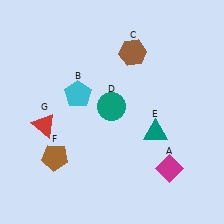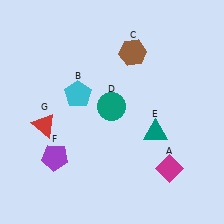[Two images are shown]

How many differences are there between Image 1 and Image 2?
There is 1 difference between the two images.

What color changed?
The pentagon (F) changed from brown in Image 1 to purple in Image 2.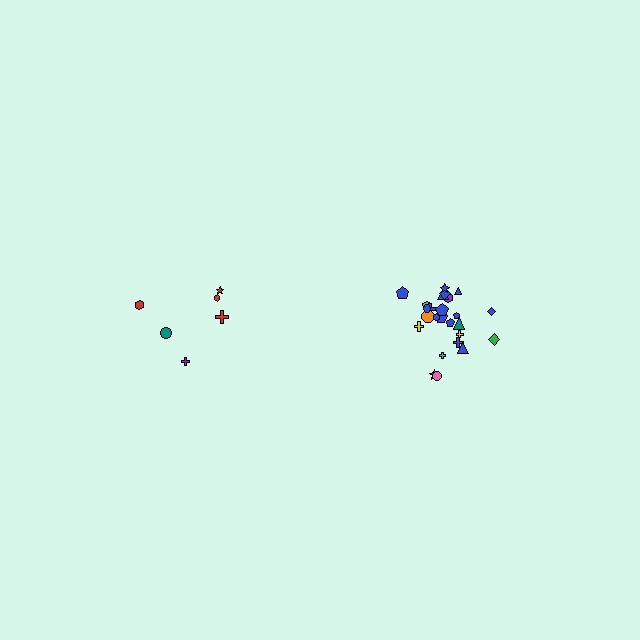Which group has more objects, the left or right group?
The right group.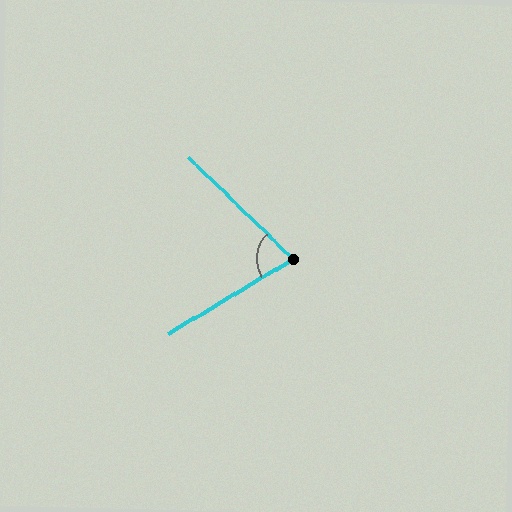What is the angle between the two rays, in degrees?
Approximately 75 degrees.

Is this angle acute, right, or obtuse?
It is acute.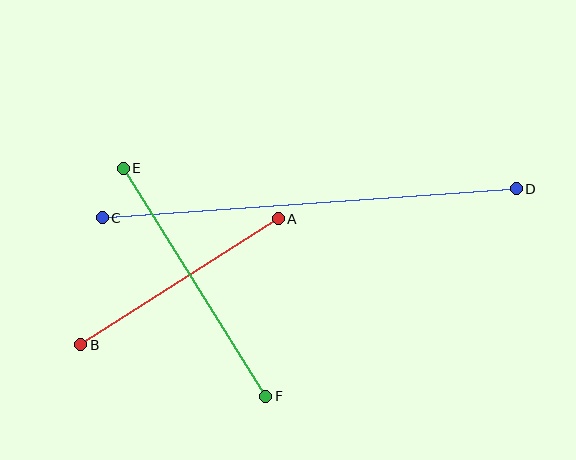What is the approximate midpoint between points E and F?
The midpoint is at approximately (194, 282) pixels.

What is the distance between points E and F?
The distance is approximately 269 pixels.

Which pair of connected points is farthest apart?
Points C and D are farthest apart.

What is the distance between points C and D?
The distance is approximately 415 pixels.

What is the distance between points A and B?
The distance is approximately 234 pixels.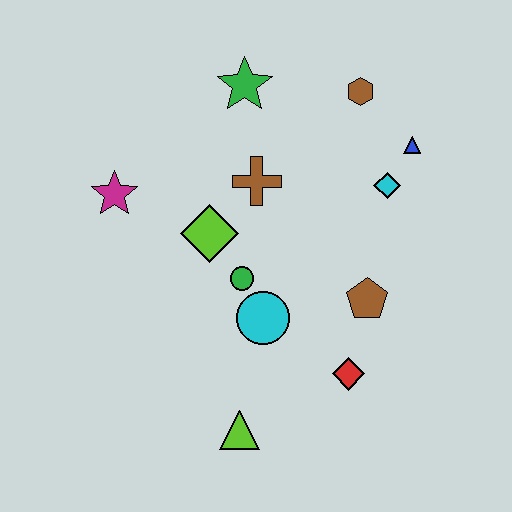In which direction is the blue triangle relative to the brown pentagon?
The blue triangle is above the brown pentagon.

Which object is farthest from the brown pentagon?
The magenta star is farthest from the brown pentagon.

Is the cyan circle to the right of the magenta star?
Yes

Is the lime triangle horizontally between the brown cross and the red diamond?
No